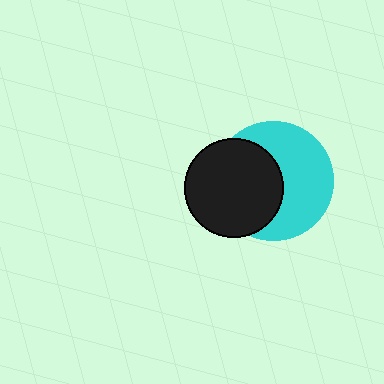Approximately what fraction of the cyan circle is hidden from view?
Roughly 45% of the cyan circle is hidden behind the black circle.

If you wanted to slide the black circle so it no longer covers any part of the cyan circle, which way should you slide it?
Slide it left — that is the most direct way to separate the two shapes.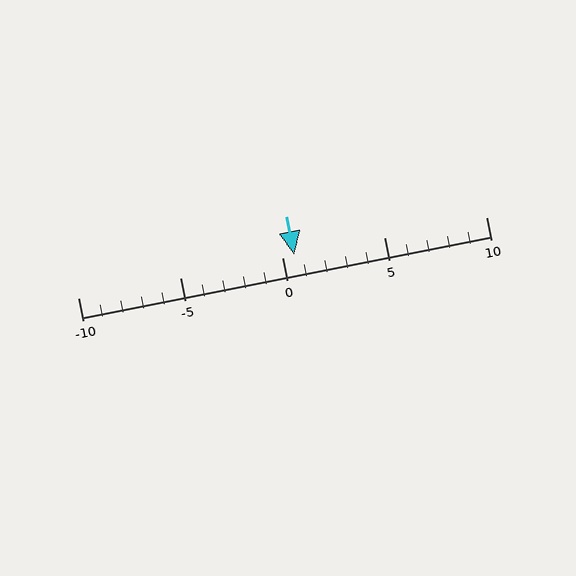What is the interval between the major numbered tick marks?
The major tick marks are spaced 5 units apart.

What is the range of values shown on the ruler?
The ruler shows values from -10 to 10.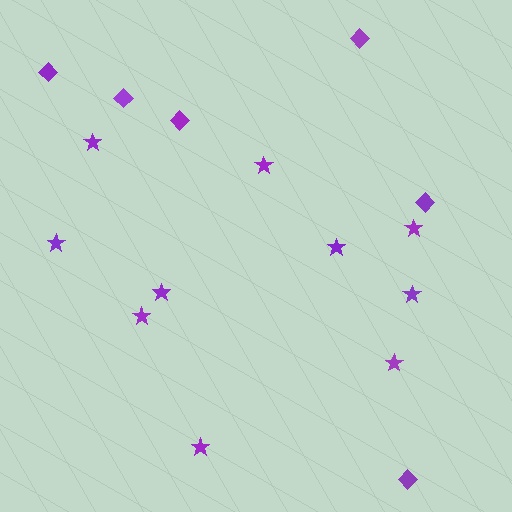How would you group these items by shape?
There are 2 groups: one group of diamonds (6) and one group of stars (10).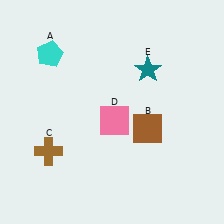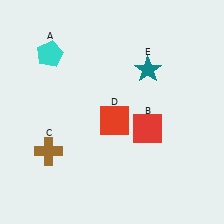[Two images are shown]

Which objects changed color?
B changed from brown to red. D changed from pink to red.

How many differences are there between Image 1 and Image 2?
There are 2 differences between the two images.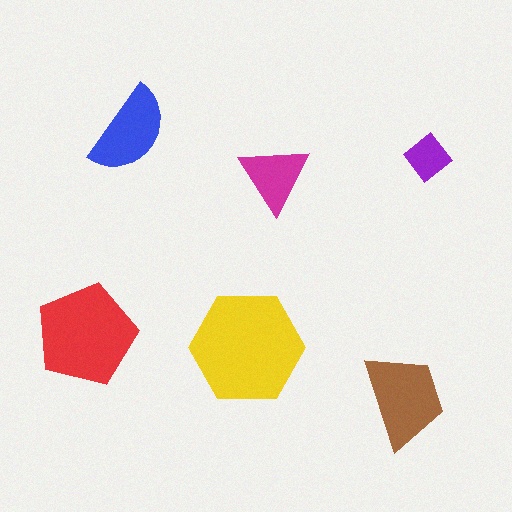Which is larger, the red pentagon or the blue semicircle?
The red pentagon.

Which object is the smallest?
The purple diamond.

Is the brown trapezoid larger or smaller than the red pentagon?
Smaller.